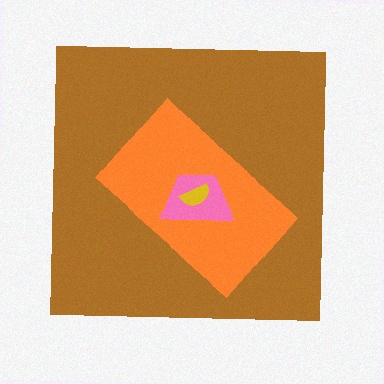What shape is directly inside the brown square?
The orange rectangle.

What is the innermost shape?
The yellow semicircle.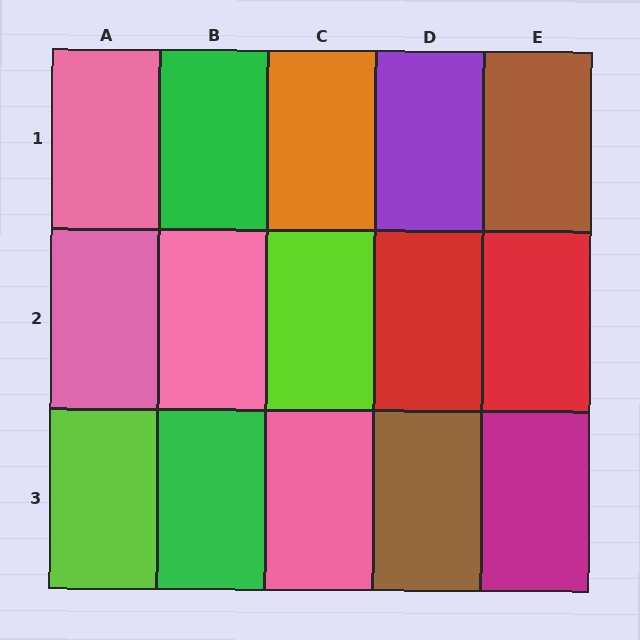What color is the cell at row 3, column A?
Lime.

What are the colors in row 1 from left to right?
Pink, green, orange, purple, brown.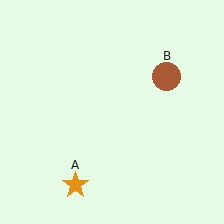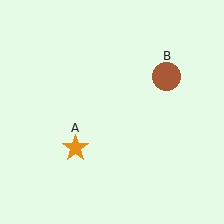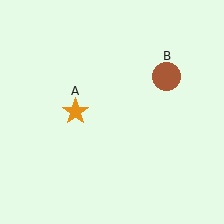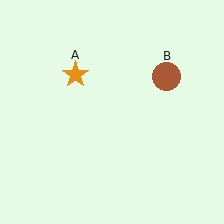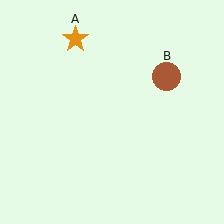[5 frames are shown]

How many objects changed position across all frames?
1 object changed position: orange star (object A).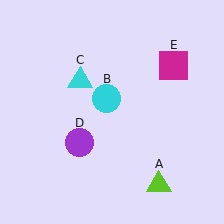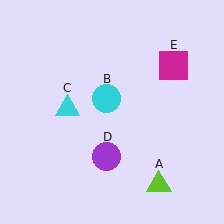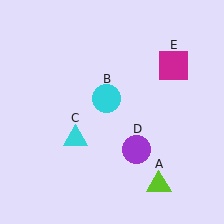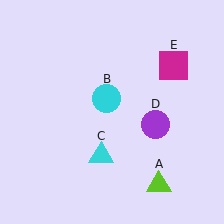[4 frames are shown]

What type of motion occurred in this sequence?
The cyan triangle (object C), purple circle (object D) rotated counterclockwise around the center of the scene.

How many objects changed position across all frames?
2 objects changed position: cyan triangle (object C), purple circle (object D).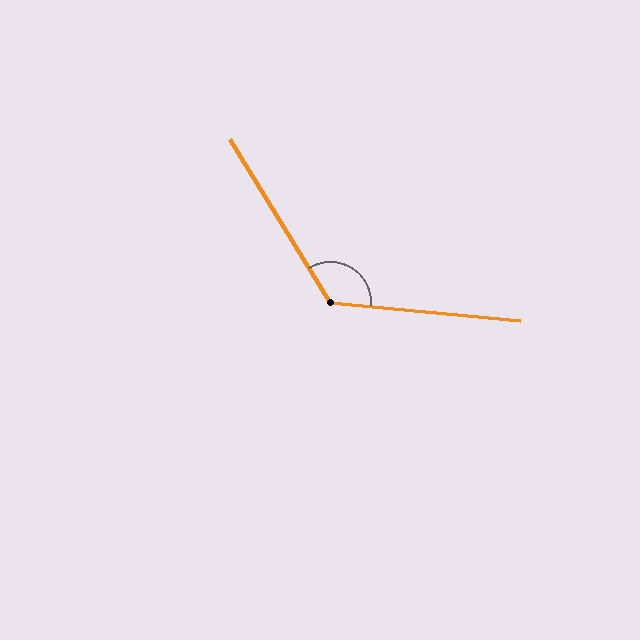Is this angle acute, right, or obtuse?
It is obtuse.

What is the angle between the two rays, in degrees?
Approximately 127 degrees.